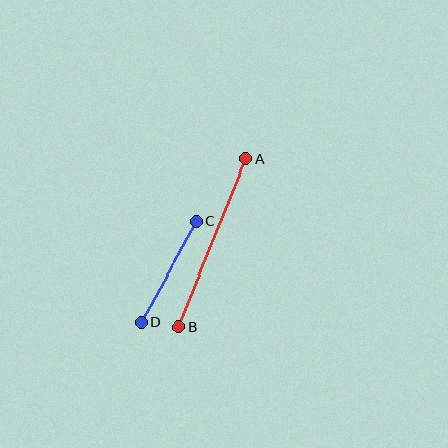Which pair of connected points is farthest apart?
Points A and B are farthest apart.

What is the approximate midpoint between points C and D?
The midpoint is at approximately (169, 272) pixels.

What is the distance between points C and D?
The distance is approximately 114 pixels.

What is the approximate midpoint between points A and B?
The midpoint is at approximately (212, 243) pixels.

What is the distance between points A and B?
The distance is approximately 181 pixels.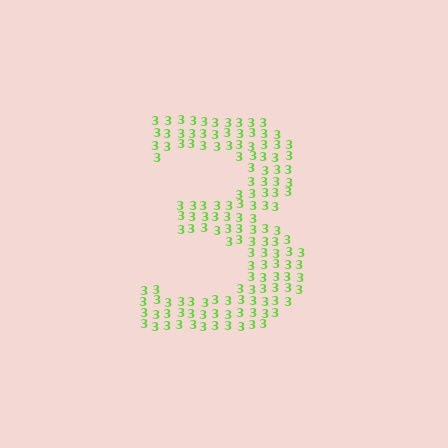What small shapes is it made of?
It is made of small digit 3's.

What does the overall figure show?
The overall figure shows the digit 3.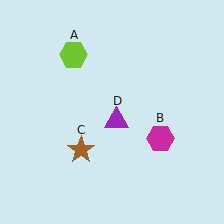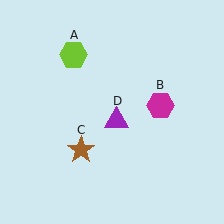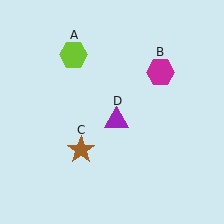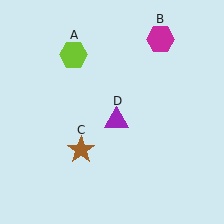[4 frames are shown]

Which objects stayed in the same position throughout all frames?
Lime hexagon (object A) and brown star (object C) and purple triangle (object D) remained stationary.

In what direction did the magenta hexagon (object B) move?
The magenta hexagon (object B) moved up.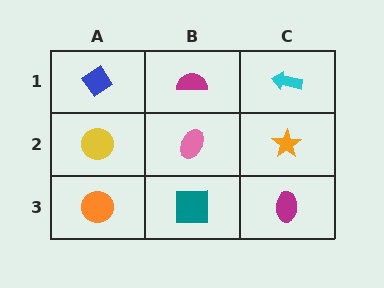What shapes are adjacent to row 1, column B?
A pink ellipse (row 2, column B), a blue diamond (row 1, column A), a cyan arrow (row 1, column C).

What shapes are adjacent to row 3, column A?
A yellow circle (row 2, column A), a teal square (row 3, column B).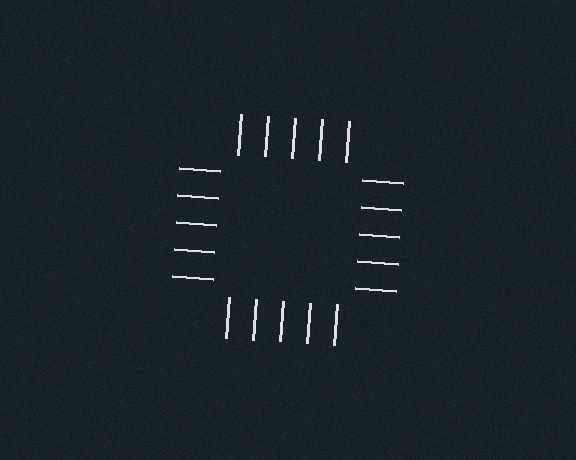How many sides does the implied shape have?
4 sides — the line-ends trace a square.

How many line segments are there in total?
20 — 5 along each of the 4 edges.